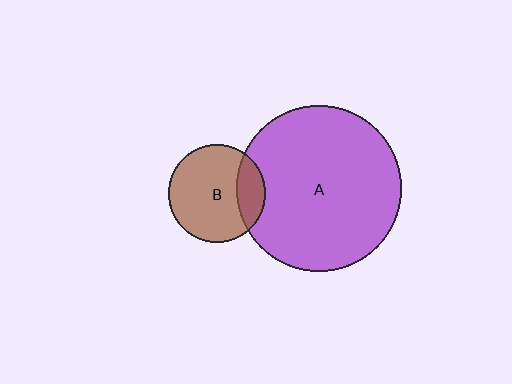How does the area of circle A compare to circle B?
Approximately 2.9 times.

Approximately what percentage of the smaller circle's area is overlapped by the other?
Approximately 20%.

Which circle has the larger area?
Circle A (purple).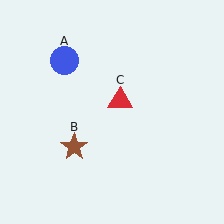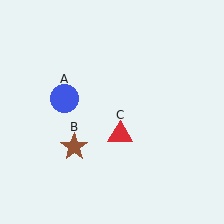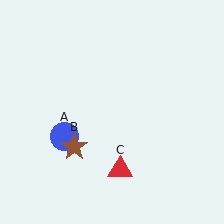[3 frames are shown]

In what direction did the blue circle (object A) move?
The blue circle (object A) moved down.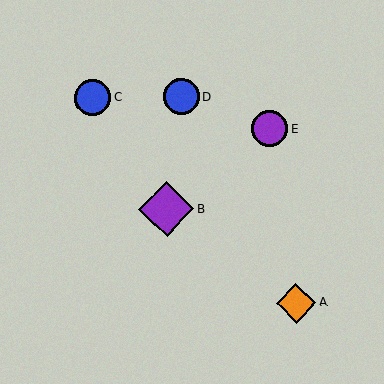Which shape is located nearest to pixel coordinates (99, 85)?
The blue circle (labeled C) at (92, 98) is nearest to that location.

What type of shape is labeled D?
Shape D is a blue circle.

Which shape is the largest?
The purple diamond (labeled B) is the largest.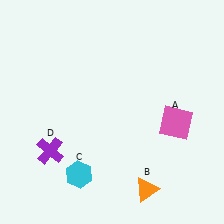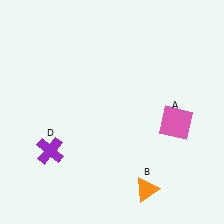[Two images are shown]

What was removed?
The cyan hexagon (C) was removed in Image 2.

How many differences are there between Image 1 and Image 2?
There is 1 difference between the two images.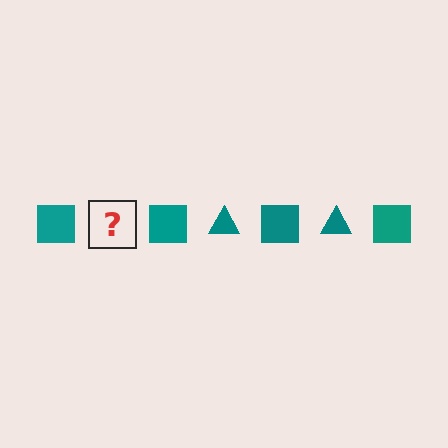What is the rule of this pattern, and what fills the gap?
The rule is that the pattern cycles through square, triangle shapes in teal. The gap should be filled with a teal triangle.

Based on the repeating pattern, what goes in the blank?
The blank should be a teal triangle.